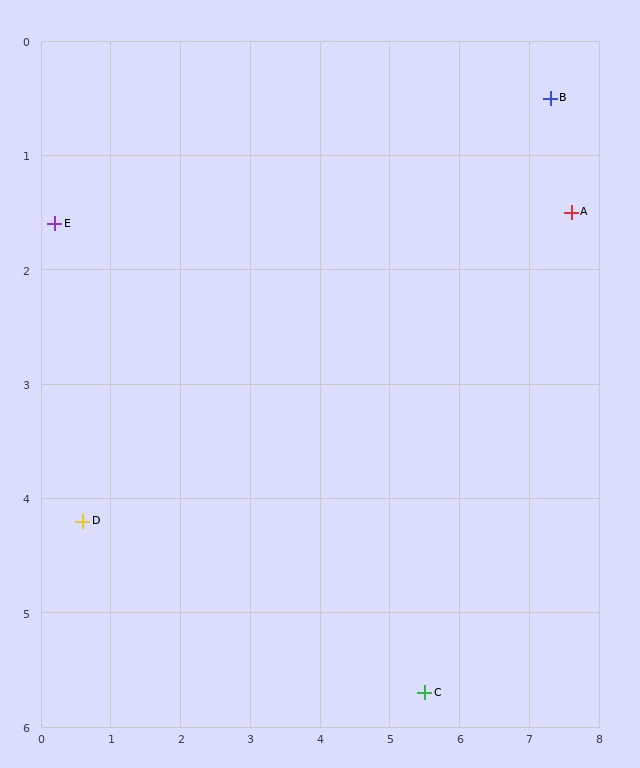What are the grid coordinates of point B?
Point B is at approximately (7.3, 0.5).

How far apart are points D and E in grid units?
Points D and E are about 2.6 grid units apart.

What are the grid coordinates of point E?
Point E is at approximately (0.2, 1.6).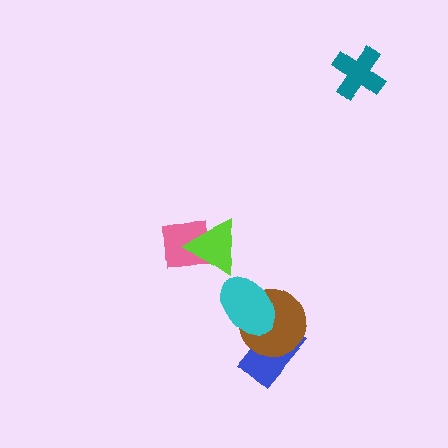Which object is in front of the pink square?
The lime triangle is in front of the pink square.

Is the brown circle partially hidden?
Yes, it is partially covered by another shape.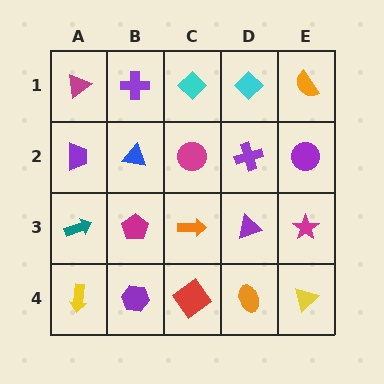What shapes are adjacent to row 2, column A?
A magenta triangle (row 1, column A), a teal arrow (row 3, column A), a blue triangle (row 2, column B).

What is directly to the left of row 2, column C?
A blue triangle.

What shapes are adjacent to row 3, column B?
A blue triangle (row 2, column B), a purple hexagon (row 4, column B), a teal arrow (row 3, column A), an orange arrow (row 3, column C).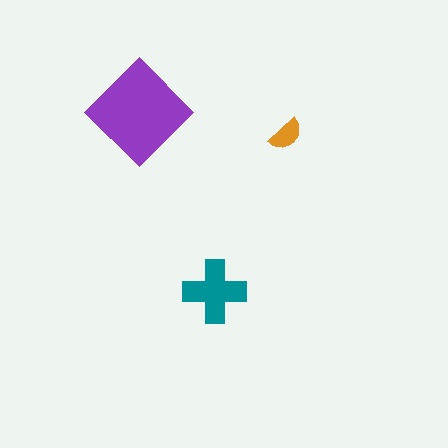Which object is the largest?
The purple diamond.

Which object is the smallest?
The orange semicircle.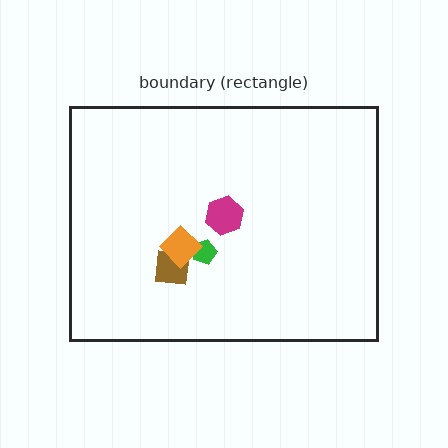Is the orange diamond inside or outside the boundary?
Inside.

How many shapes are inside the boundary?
4 inside, 0 outside.